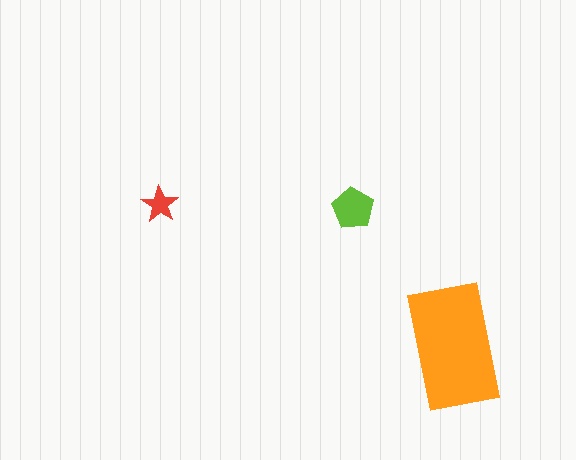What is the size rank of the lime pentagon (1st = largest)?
2nd.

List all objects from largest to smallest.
The orange rectangle, the lime pentagon, the red star.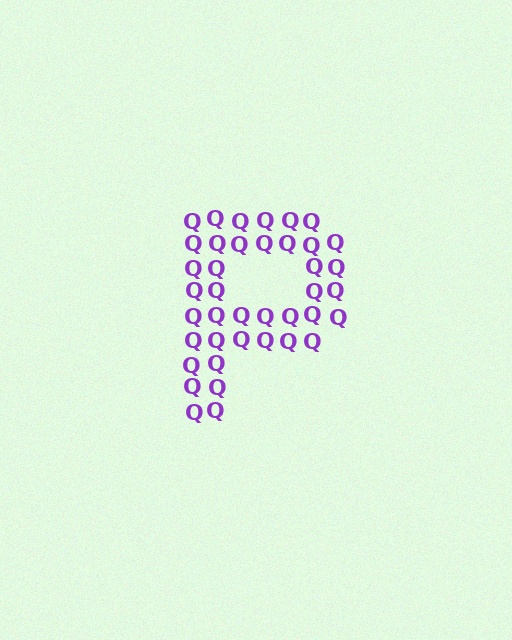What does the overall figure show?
The overall figure shows the letter P.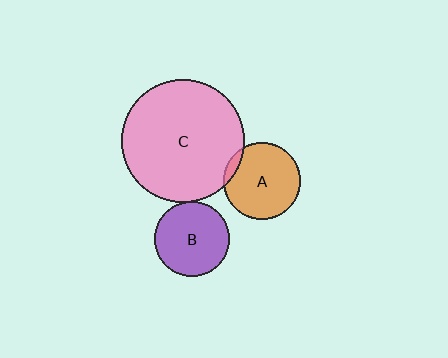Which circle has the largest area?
Circle C (pink).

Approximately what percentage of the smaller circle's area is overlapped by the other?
Approximately 10%.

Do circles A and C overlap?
Yes.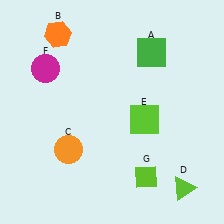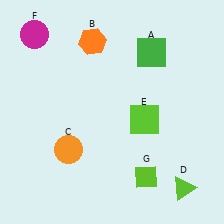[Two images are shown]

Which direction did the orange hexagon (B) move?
The orange hexagon (B) moved right.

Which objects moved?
The objects that moved are: the orange hexagon (B), the magenta circle (F).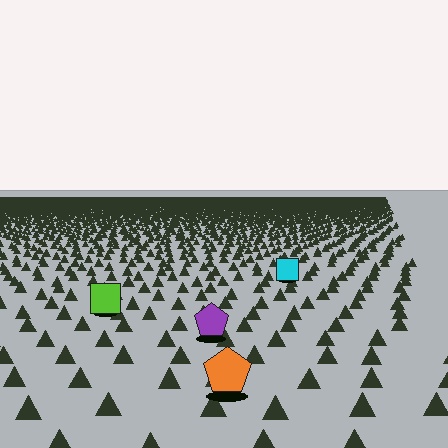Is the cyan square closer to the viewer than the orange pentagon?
No. The orange pentagon is closer — you can tell from the texture gradient: the ground texture is coarser near it.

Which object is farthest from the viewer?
The cyan square is farthest from the viewer. It appears smaller and the ground texture around it is denser.